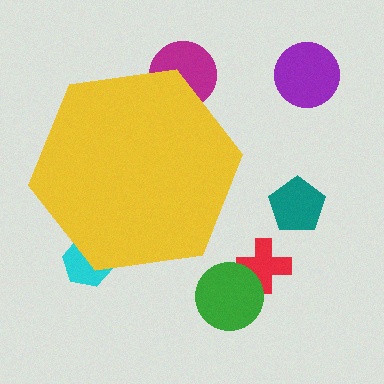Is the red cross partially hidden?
No, the red cross is fully visible.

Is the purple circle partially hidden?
No, the purple circle is fully visible.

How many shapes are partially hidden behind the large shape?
2 shapes are partially hidden.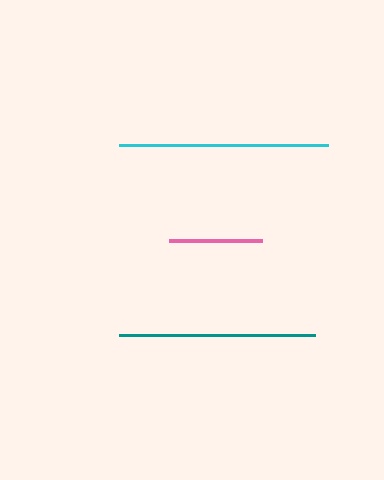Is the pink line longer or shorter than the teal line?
The teal line is longer than the pink line.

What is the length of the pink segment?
The pink segment is approximately 93 pixels long.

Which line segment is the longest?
The cyan line is the longest at approximately 209 pixels.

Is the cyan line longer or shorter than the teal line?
The cyan line is longer than the teal line.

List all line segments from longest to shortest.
From longest to shortest: cyan, teal, pink.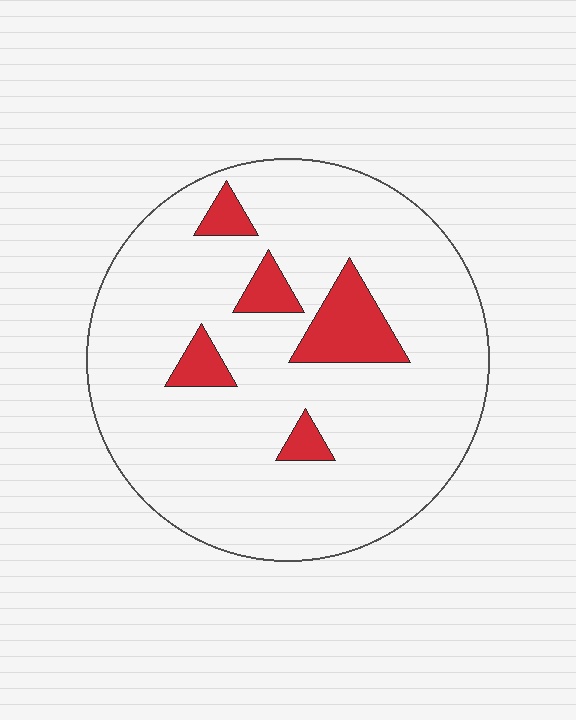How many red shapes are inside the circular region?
5.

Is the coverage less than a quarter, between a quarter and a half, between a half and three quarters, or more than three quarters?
Less than a quarter.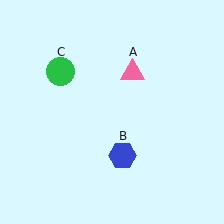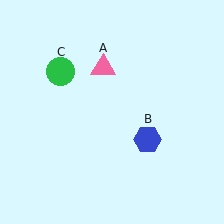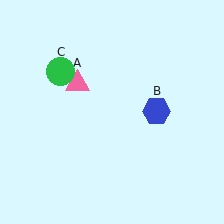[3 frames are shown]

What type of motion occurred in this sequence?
The pink triangle (object A), blue hexagon (object B) rotated counterclockwise around the center of the scene.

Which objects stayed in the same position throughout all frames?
Green circle (object C) remained stationary.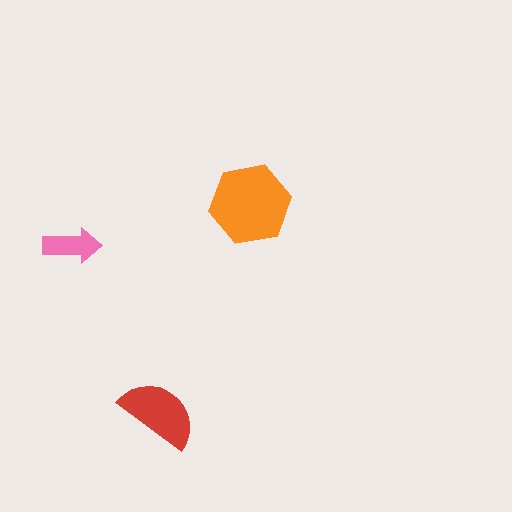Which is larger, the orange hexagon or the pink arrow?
The orange hexagon.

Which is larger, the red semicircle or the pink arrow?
The red semicircle.